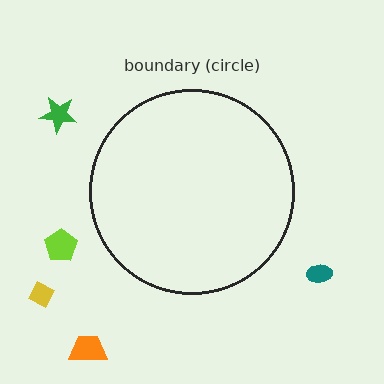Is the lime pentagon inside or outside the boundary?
Outside.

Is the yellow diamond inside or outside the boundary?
Outside.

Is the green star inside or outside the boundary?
Outside.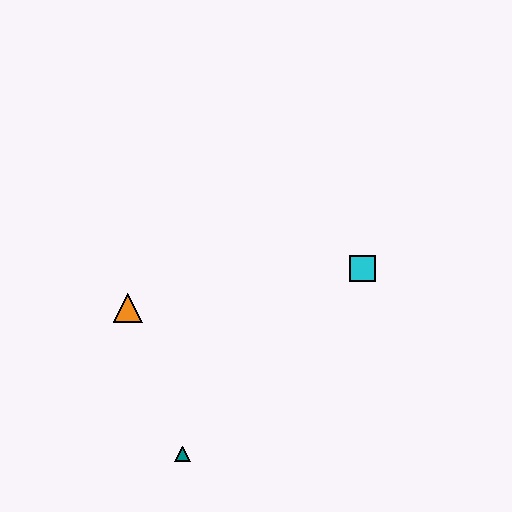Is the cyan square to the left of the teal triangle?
No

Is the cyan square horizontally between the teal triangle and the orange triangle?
No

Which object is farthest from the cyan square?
The teal triangle is farthest from the cyan square.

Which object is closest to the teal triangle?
The orange triangle is closest to the teal triangle.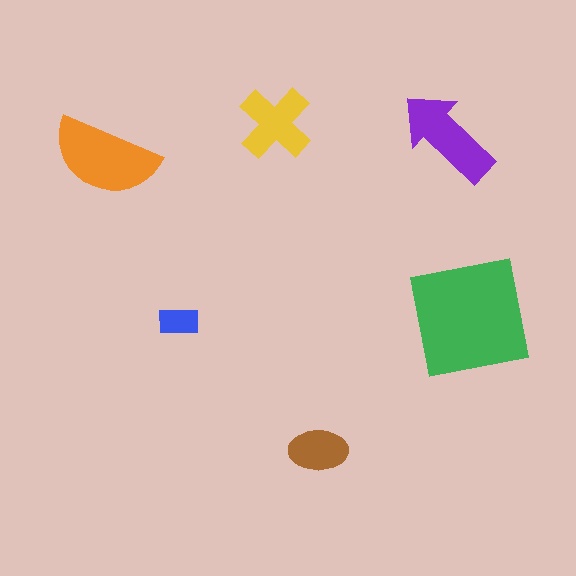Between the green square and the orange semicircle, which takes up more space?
The green square.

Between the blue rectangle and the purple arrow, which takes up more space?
The purple arrow.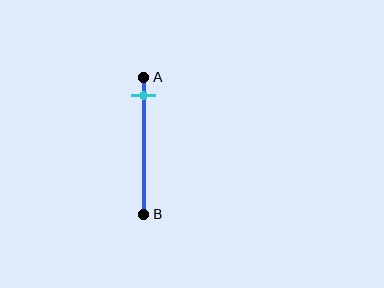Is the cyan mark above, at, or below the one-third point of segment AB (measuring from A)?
The cyan mark is above the one-third point of segment AB.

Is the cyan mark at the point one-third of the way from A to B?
No, the mark is at about 15% from A, not at the 33% one-third point.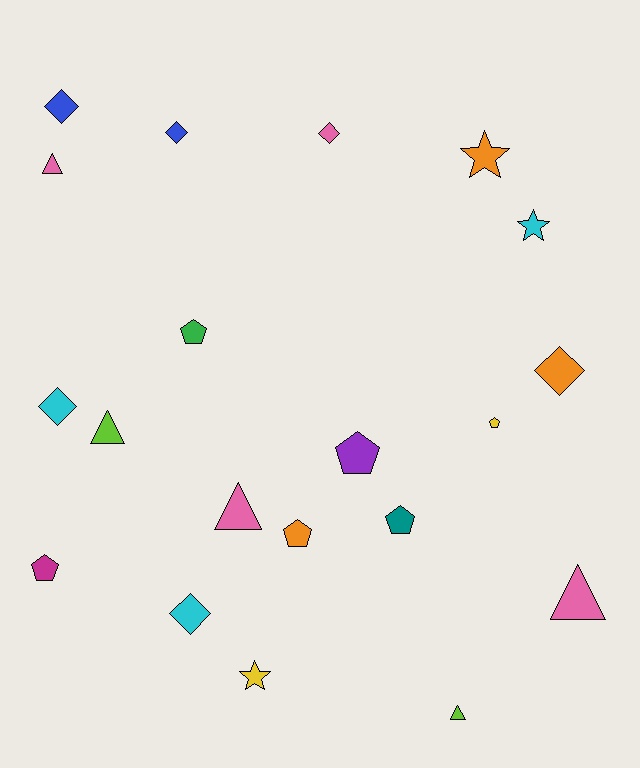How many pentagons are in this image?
There are 6 pentagons.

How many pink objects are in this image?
There are 4 pink objects.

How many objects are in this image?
There are 20 objects.